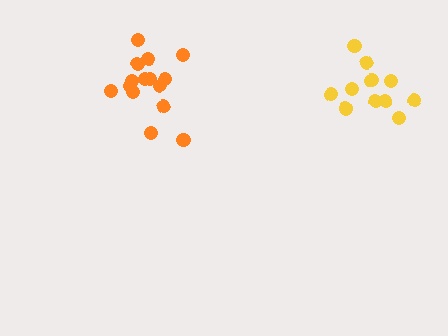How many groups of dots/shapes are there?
There are 2 groups.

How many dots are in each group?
Group 1: 11 dots, Group 2: 15 dots (26 total).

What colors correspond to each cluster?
The clusters are colored: yellow, orange.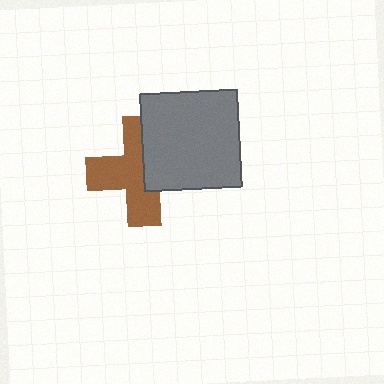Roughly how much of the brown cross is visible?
About half of it is visible (roughly 60%).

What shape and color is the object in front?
The object in front is a gray square.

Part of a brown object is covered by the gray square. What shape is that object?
It is a cross.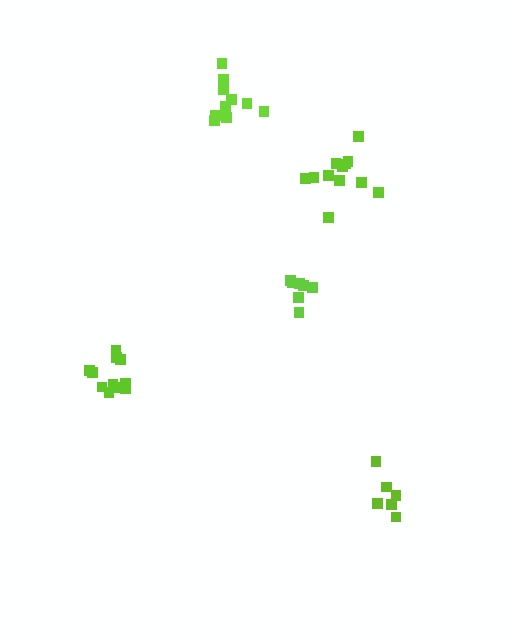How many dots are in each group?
Group 1: 7 dots, Group 2: 10 dots, Group 3: 11 dots, Group 4: 6 dots, Group 5: 12 dots (46 total).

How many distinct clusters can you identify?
There are 5 distinct clusters.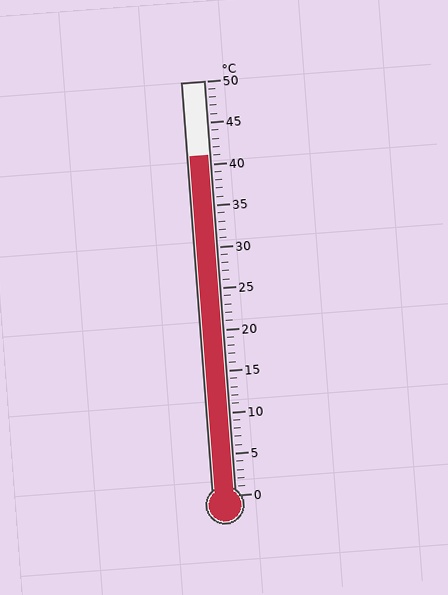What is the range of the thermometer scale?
The thermometer scale ranges from 0°C to 50°C.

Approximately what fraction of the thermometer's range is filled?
The thermometer is filled to approximately 80% of its range.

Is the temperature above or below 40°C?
The temperature is above 40°C.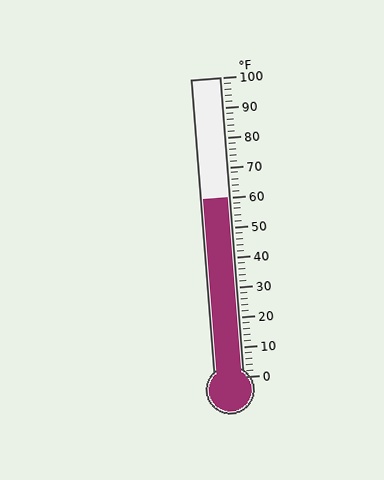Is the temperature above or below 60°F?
The temperature is at 60°F.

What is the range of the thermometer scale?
The thermometer scale ranges from 0°F to 100°F.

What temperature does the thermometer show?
The thermometer shows approximately 60°F.